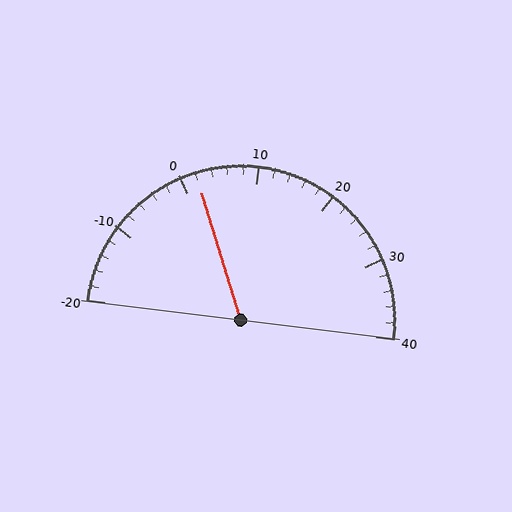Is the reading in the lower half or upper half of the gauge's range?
The reading is in the lower half of the range (-20 to 40).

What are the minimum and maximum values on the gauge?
The gauge ranges from -20 to 40.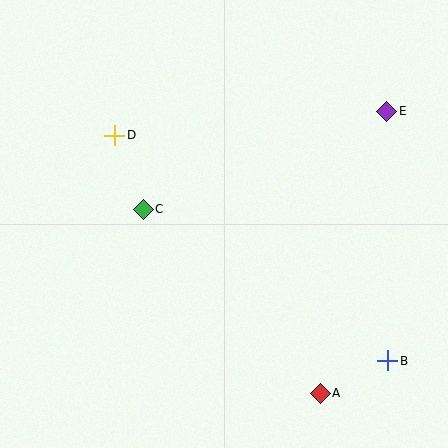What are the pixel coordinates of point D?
Point D is at (115, 135).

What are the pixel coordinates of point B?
Point B is at (388, 361).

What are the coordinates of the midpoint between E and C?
The midpoint between E and C is at (265, 160).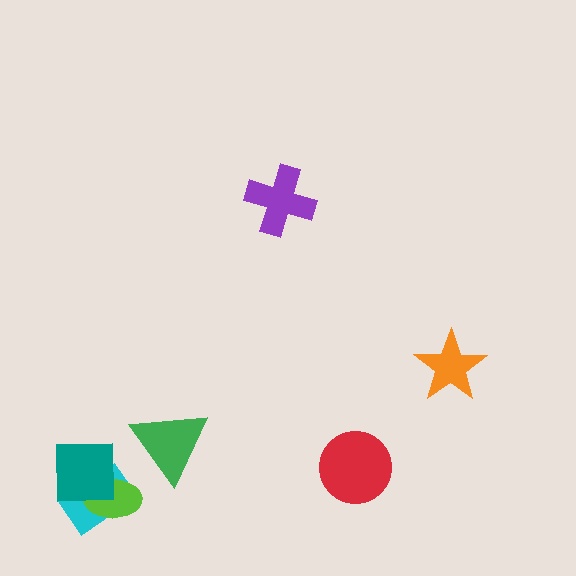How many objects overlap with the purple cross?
0 objects overlap with the purple cross.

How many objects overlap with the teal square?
2 objects overlap with the teal square.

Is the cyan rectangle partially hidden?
Yes, it is partially covered by another shape.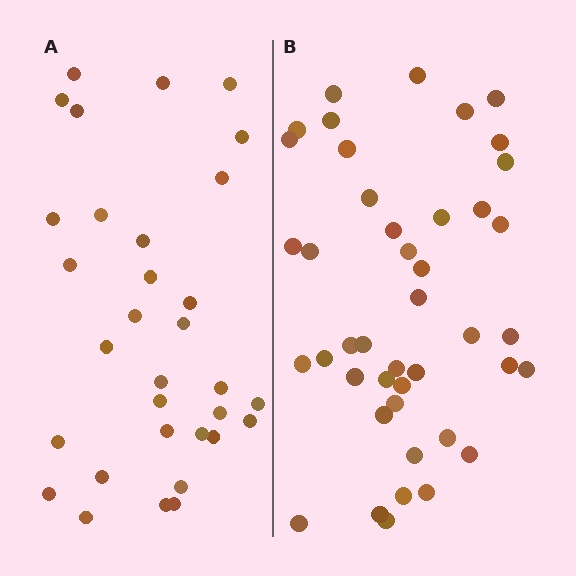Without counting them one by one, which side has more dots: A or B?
Region B (the right region) has more dots.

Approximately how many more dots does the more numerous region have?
Region B has roughly 12 or so more dots than region A.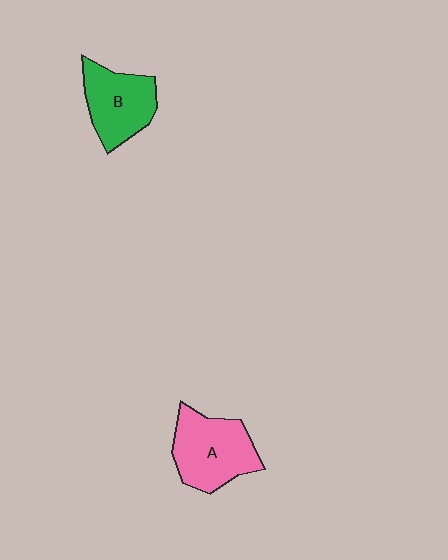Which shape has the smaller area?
Shape B (green).